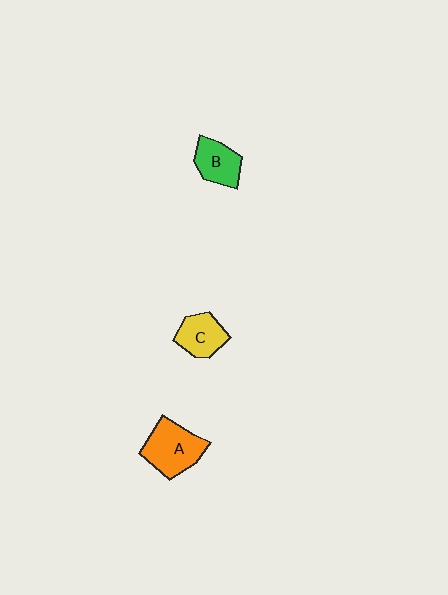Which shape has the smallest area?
Shape C (yellow).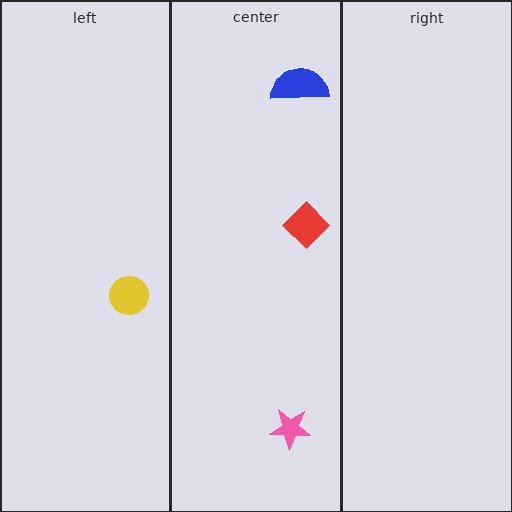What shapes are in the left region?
The yellow circle.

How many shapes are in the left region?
1.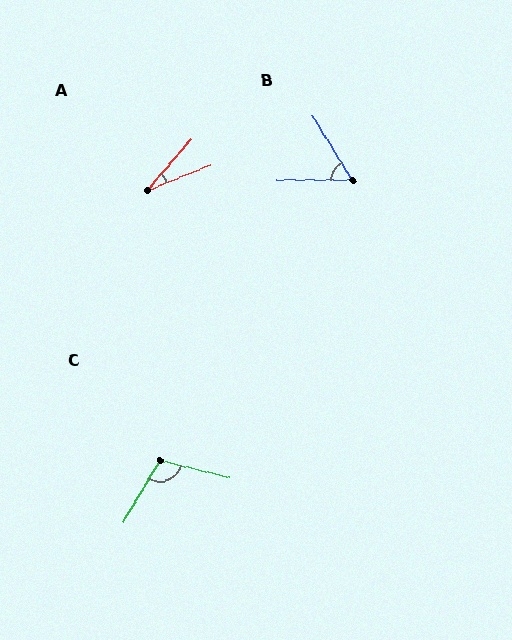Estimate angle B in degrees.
Approximately 59 degrees.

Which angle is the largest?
C, at approximately 107 degrees.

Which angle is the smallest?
A, at approximately 27 degrees.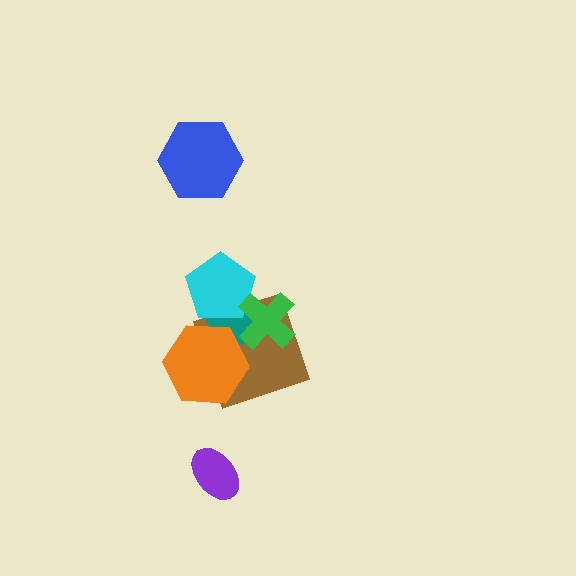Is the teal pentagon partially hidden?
Yes, it is partially covered by another shape.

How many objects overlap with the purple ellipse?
0 objects overlap with the purple ellipse.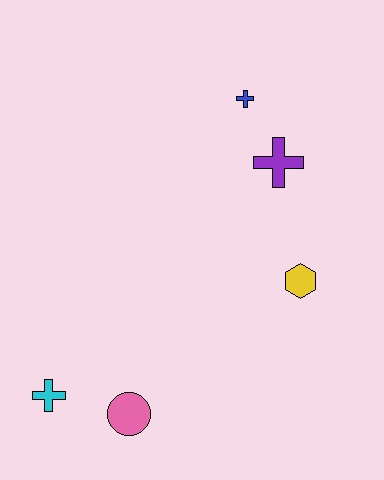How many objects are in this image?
There are 5 objects.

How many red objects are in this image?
There are no red objects.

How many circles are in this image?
There is 1 circle.